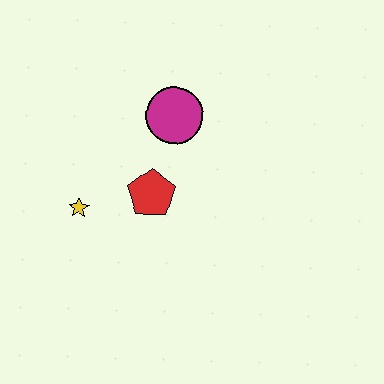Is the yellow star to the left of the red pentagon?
Yes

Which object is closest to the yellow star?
The red pentagon is closest to the yellow star.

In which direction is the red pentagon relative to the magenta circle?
The red pentagon is below the magenta circle.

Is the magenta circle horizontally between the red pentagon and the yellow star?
No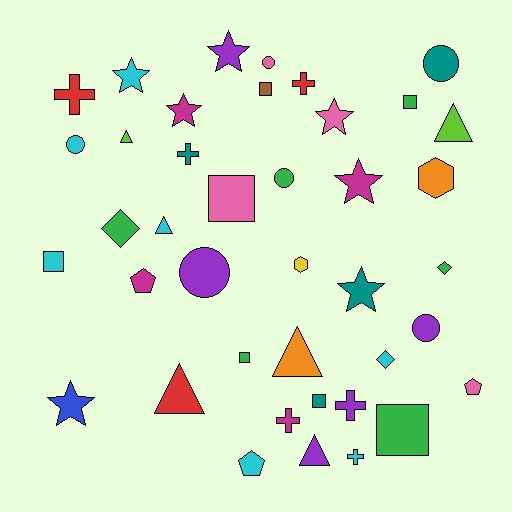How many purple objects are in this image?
There are 5 purple objects.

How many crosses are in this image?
There are 6 crosses.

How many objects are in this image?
There are 40 objects.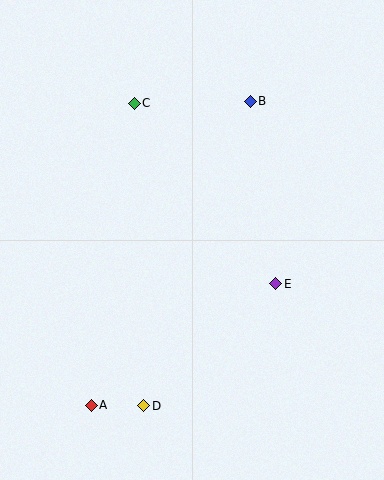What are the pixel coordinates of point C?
Point C is at (134, 103).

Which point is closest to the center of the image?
Point E at (276, 284) is closest to the center.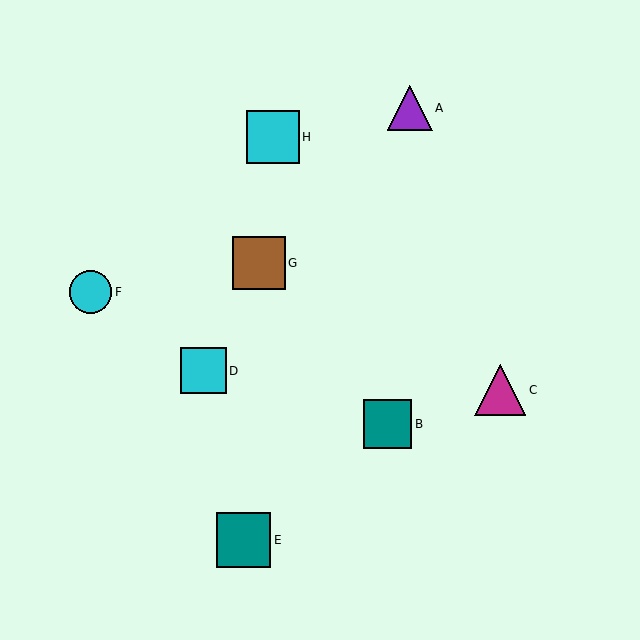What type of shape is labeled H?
Shape H is a cyan square.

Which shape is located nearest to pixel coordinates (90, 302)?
The cyan circle (labeled F) at (91, 292) is nearest to that location.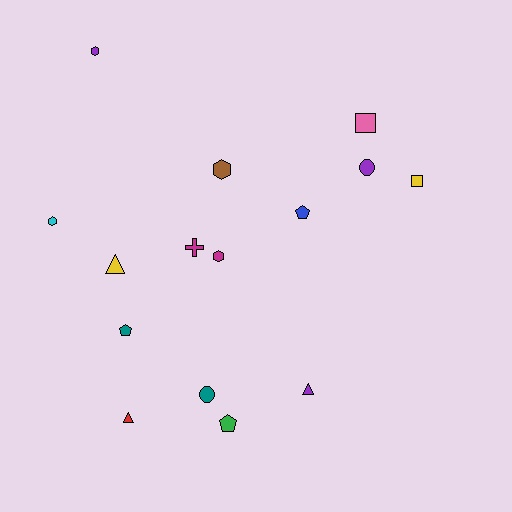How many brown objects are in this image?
There is 1 brown object.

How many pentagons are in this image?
There are 3 pentagons.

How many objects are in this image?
There are 15 objects.